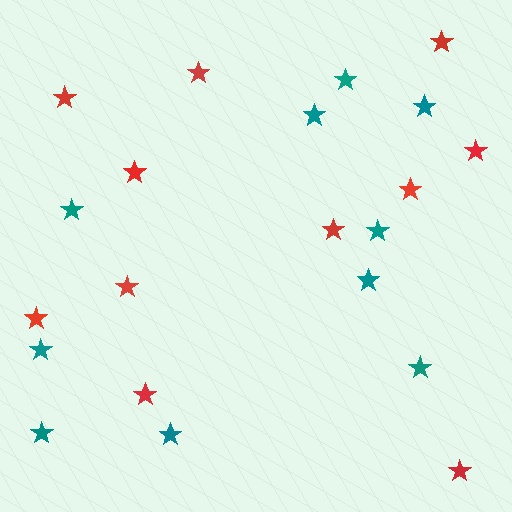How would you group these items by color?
There are 2 groups: one group of red stars (11) and one group of teal stars (10).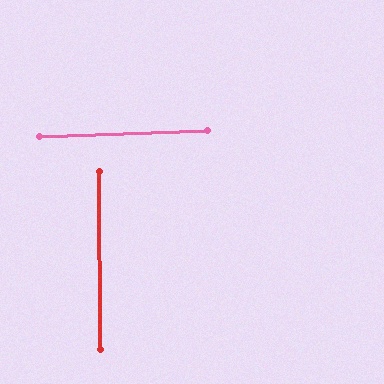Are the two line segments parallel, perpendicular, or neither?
Perpendicular — they meet at approximately 88°.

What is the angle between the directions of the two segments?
Approximately 88 degrees.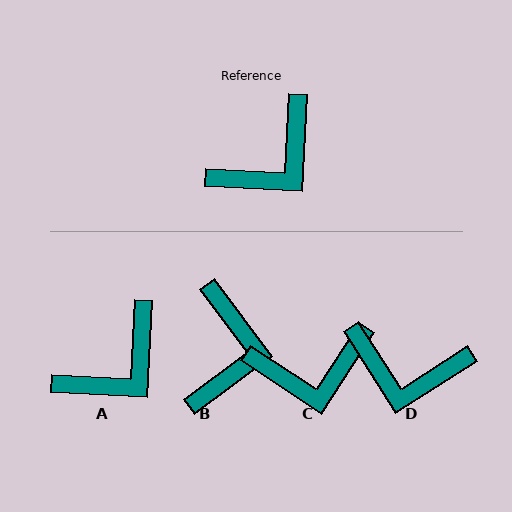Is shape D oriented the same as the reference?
No, it is off by about 55 degrees.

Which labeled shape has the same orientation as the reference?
A.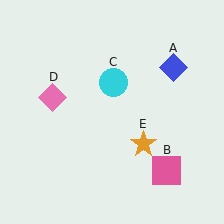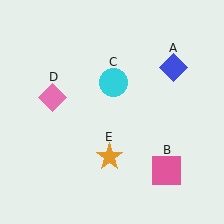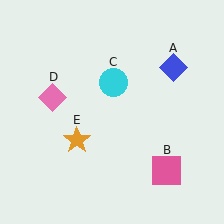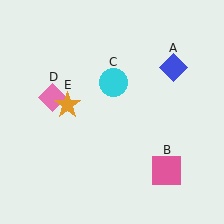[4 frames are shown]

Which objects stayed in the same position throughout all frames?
Blue diamond (object A) and pink square (object B) and cyan circle (object C) and pink diamond (object D) remained stationary.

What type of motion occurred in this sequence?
The orange star (object E) rotated clockwise around the center of the scene.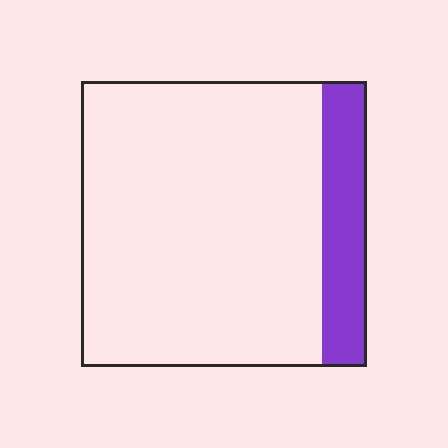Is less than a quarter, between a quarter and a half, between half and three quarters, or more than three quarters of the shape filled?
Less than a quarter.